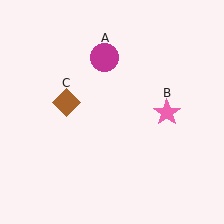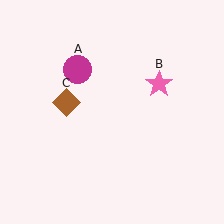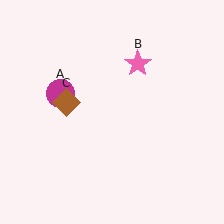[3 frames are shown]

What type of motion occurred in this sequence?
The magenta circle (object A), pink star (object B) rotated counterclockwise around the center of the scene.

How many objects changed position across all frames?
2 objects changed position: magenta circle (object A), pink star (object B).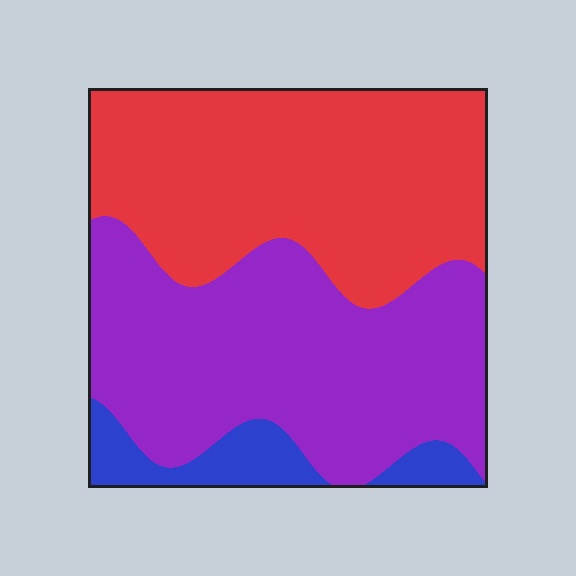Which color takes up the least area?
Blue, at roughly 10%.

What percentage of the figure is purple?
Purple covers roughly 45% of the figure.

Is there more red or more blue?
Red.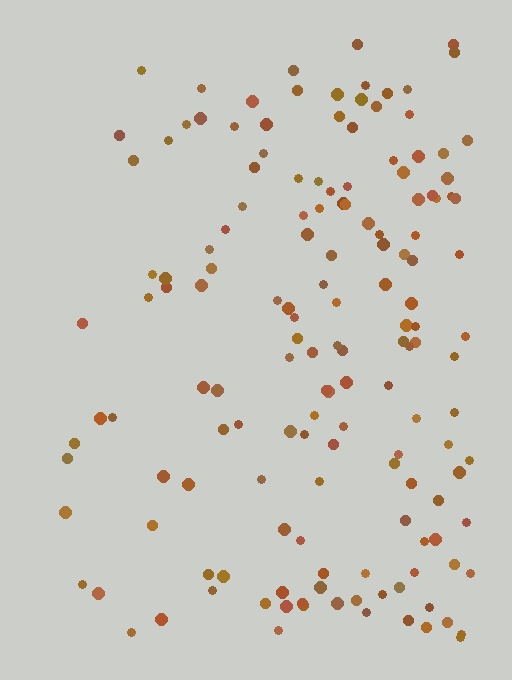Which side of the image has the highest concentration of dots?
The right.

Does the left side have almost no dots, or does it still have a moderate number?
Still a moderate number, just noticeably fewer than the right.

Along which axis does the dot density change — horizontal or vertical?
Horizontal.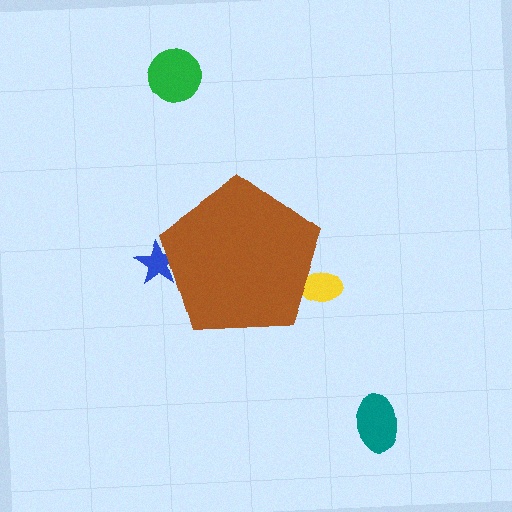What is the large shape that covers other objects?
A brown pentagon.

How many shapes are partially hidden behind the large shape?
2 shapes are partially hidden.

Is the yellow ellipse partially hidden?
Yes, the yellow ellipse is partially hidden behind the brown pentagon.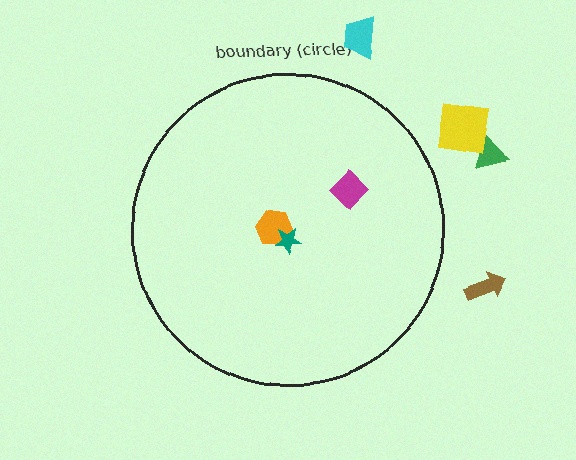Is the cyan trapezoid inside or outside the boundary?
Outside.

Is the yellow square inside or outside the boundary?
Outside.